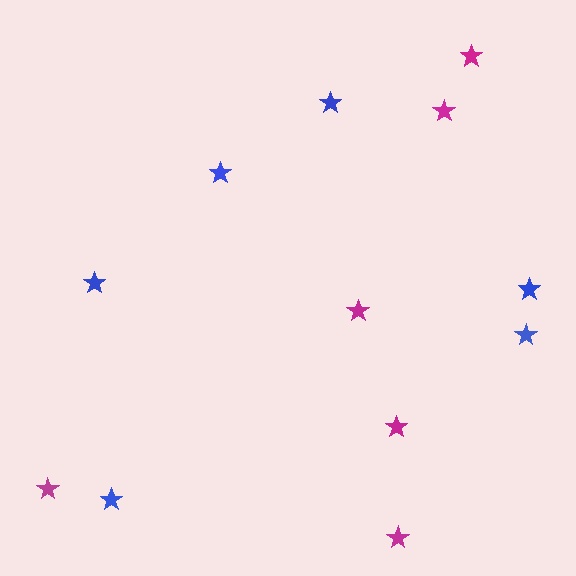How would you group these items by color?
There are 2 groups: one group of blue stars (6) and one group of magenta stars (6).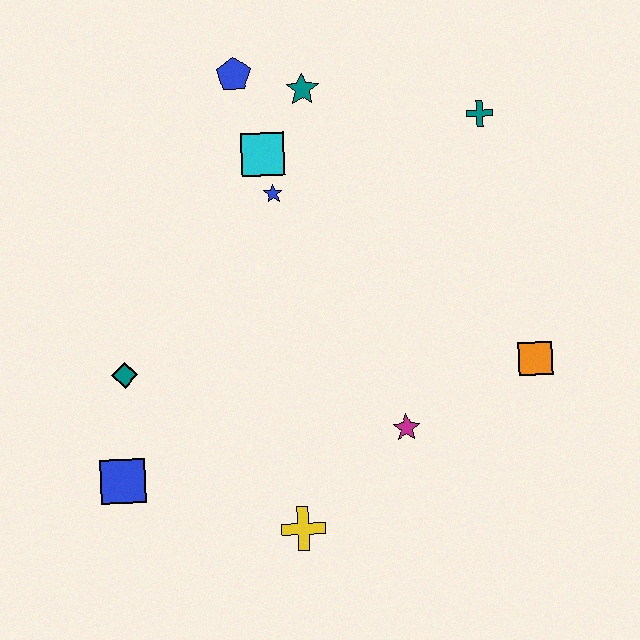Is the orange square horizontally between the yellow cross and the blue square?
No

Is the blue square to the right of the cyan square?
No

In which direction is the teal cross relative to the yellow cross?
The teal cross is above the yellow cross.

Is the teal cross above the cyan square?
Yes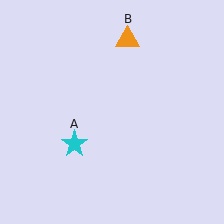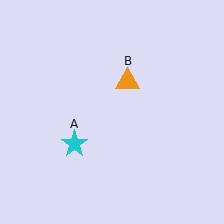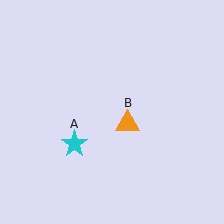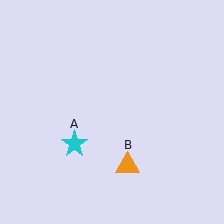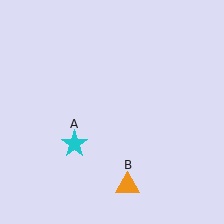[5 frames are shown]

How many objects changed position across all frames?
1 object changed position: orange triangle (object B).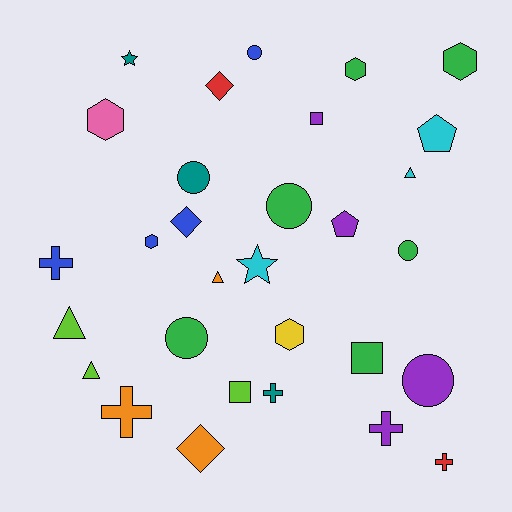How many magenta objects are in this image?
There are no magenta objects.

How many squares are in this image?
There are 3 squares.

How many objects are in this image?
There are 30 objects.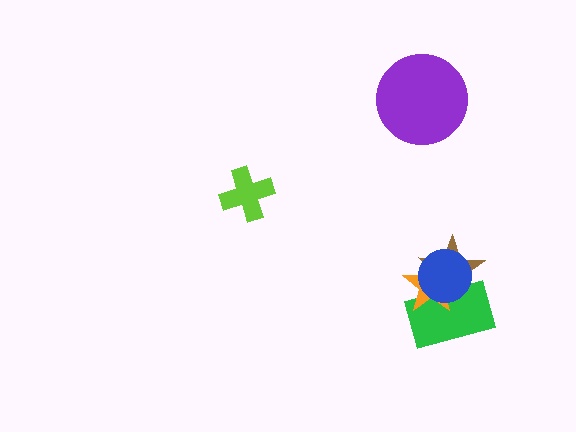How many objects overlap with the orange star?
3 objects overlap with the orange star.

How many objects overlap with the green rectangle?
3 objects overlap with the green rectangle.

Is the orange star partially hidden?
Yes, it is partially covered by another shape.